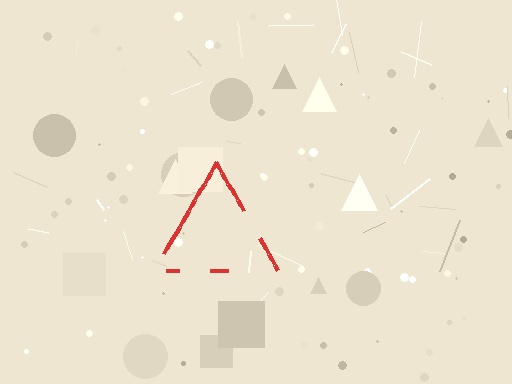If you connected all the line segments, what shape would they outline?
They would outline a triangle.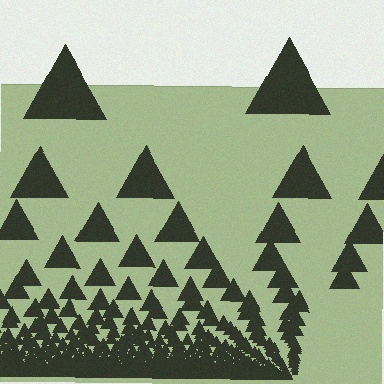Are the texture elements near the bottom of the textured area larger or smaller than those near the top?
Smaller. The gradient is inverted — elements near the bottom are smaller and denser.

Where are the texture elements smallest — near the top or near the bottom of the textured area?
Near the bottom.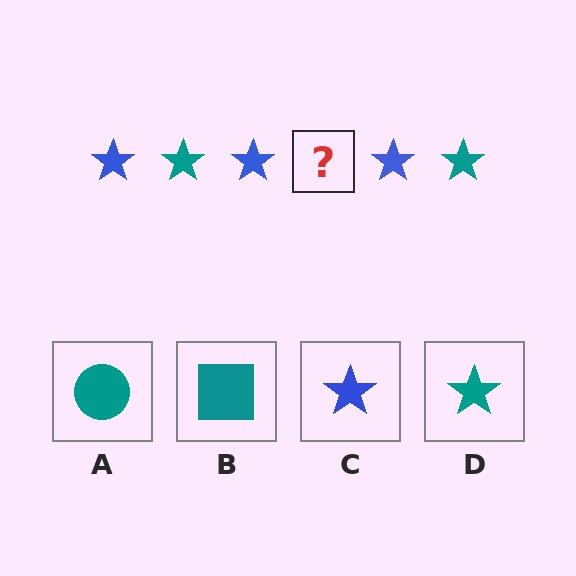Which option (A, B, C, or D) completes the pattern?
D.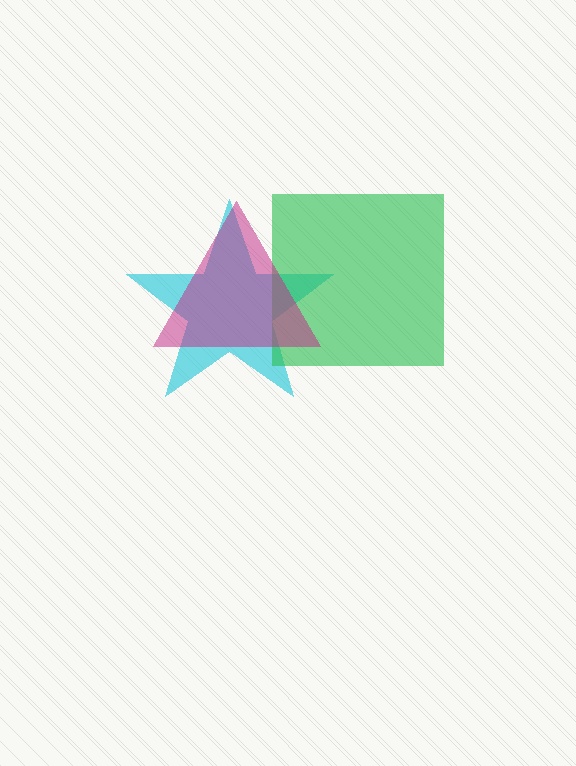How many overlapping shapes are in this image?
There are 3 overlapping shapes in the image.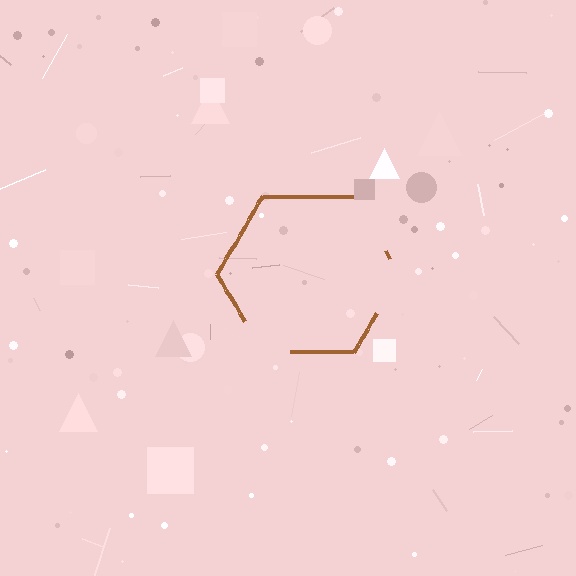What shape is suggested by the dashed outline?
The dashed outline suggests a hexagon.